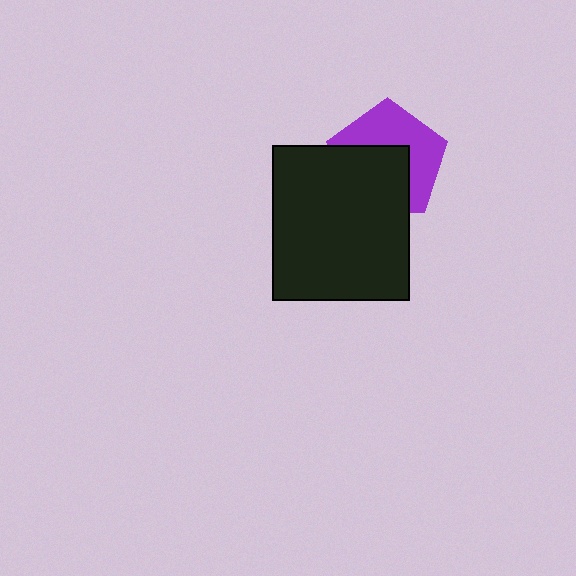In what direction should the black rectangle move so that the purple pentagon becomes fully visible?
The black rectangle should move down. That is the shortest direction to clear the overlap and leave the purple pentagon fully visible.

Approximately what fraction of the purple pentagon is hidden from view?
Roughly 49% of the purple pentagon is hidden behind the black rectangle.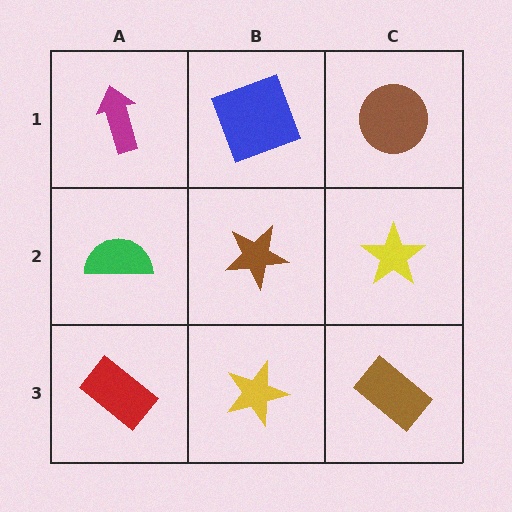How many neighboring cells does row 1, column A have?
2.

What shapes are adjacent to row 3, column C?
A yellow star (row 2, column C), a yellow star (row 3, column B).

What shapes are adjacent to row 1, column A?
A green semicircle (row 2, column A), a blue square (row 1, column B).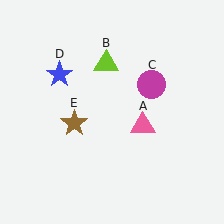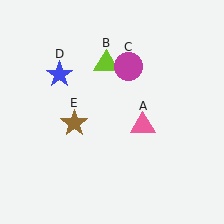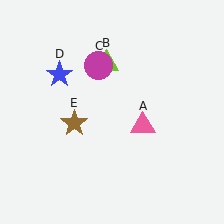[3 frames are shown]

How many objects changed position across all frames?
1 object changed position: magenta circle (object C).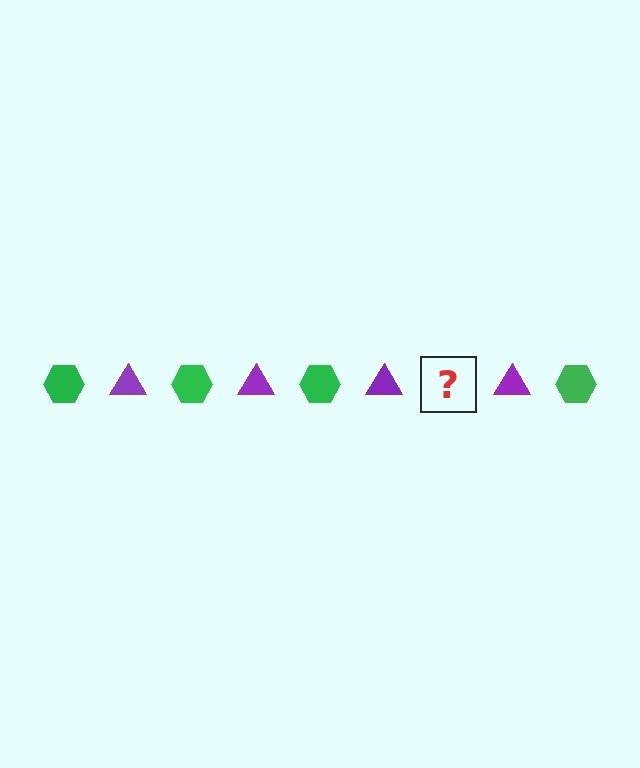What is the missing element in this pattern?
The missing element is a green hexagon.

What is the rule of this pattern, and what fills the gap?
The rule is that the pattern alternates between green hexagon and purple triangle. The gap should be filled with a green hexagon.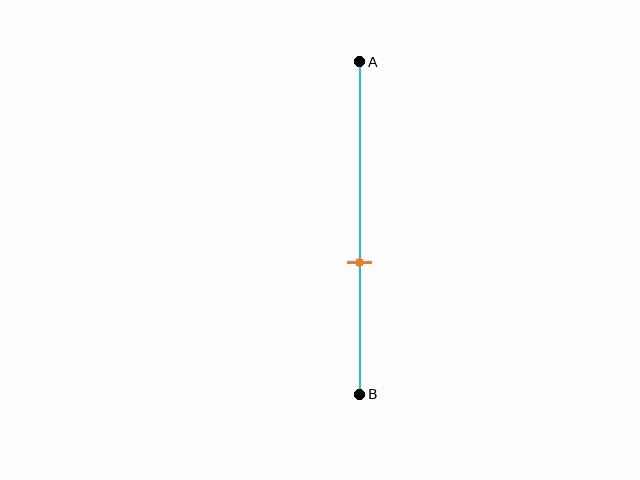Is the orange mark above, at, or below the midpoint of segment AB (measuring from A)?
The orange mark is below the midpoint of segment AB.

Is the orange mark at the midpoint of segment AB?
No, the mark is at about 60% from A, not at the 50% midpoint.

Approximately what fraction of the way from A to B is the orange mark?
The orange mark is approximately 60% of the way from A to B.